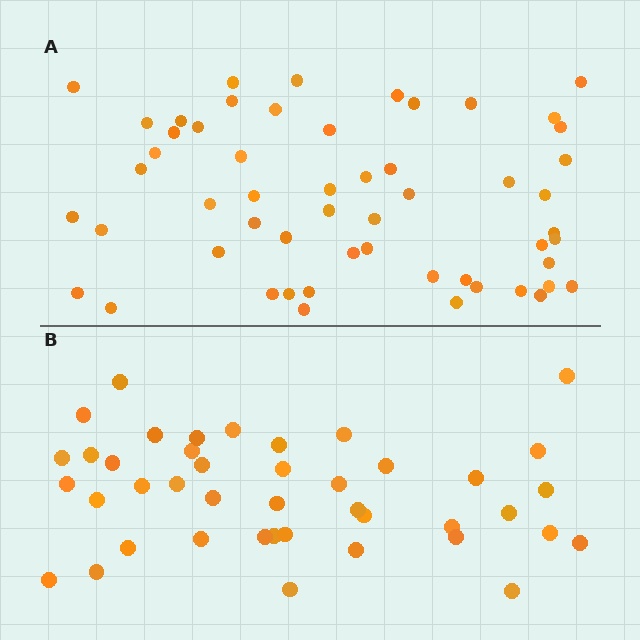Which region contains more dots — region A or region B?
Region A (the top region) has more dots.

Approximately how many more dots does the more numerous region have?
Region A has approximately 15 more dots than region B.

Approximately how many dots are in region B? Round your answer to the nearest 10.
About 40 dots. (The exact count is 42, which rounds to 40.)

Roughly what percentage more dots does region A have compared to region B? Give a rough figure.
About 30% more.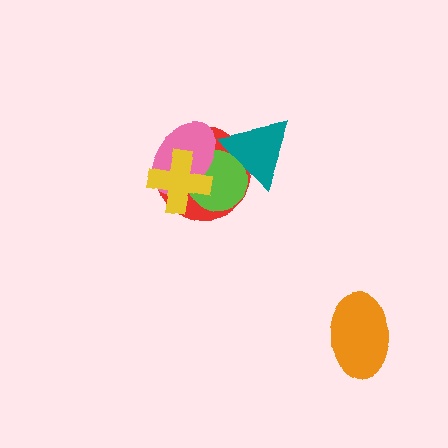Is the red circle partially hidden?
Yes, it is partially covered by another shape.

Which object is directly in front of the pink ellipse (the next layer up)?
The yellow cross is directly in front of the pink ellipse.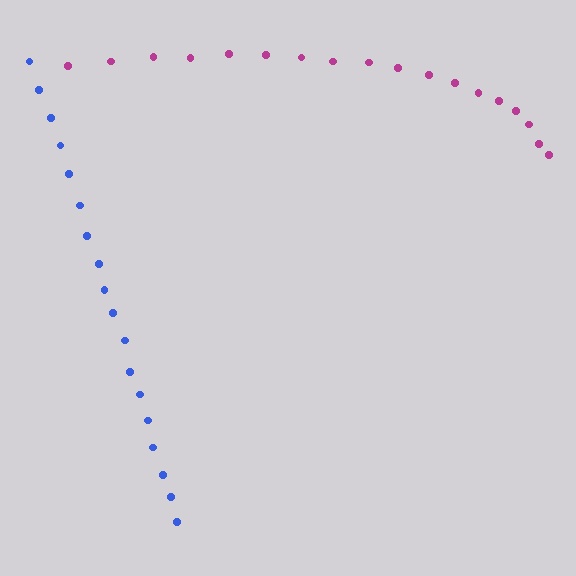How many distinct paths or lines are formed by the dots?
There are 2 distinct paths.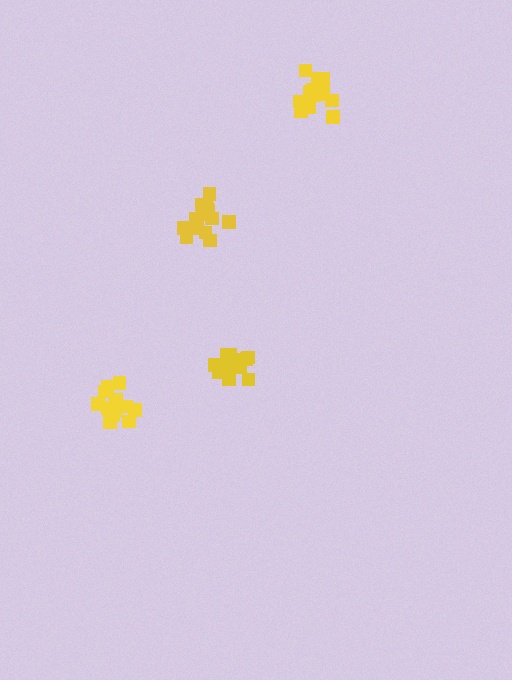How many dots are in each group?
Group 1: 13 dots, Group 2: 17 dots, Group 3: 14 dots, Group 4: 14 dots (58 total).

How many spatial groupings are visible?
There are 4 spatial groupings.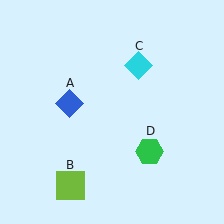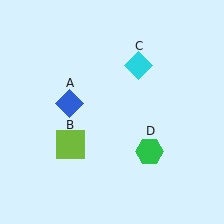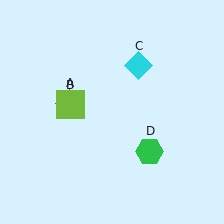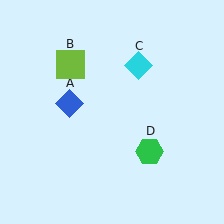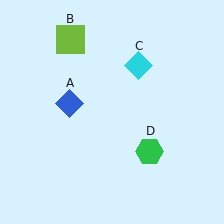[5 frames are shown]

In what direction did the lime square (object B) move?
The lime square (object B) moved up.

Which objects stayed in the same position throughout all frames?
Blue diamond (object A) and cyan diamond (object C) and green hexagon (object D) remained stationary.